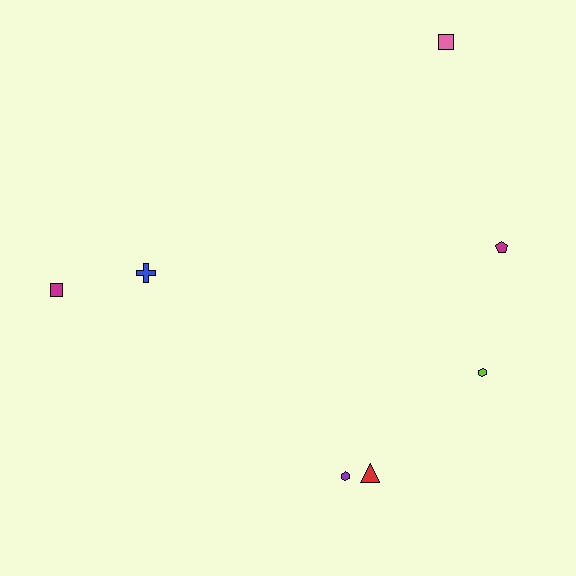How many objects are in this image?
There are 7 objects.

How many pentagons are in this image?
There is 1 pentagon.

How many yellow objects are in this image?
There are no yellow objects.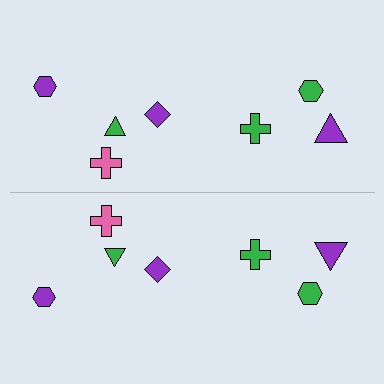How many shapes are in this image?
There are 14 shapes in this image.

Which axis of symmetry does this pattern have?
The pattern has a horizontal axis of symmetry running through the center of the image.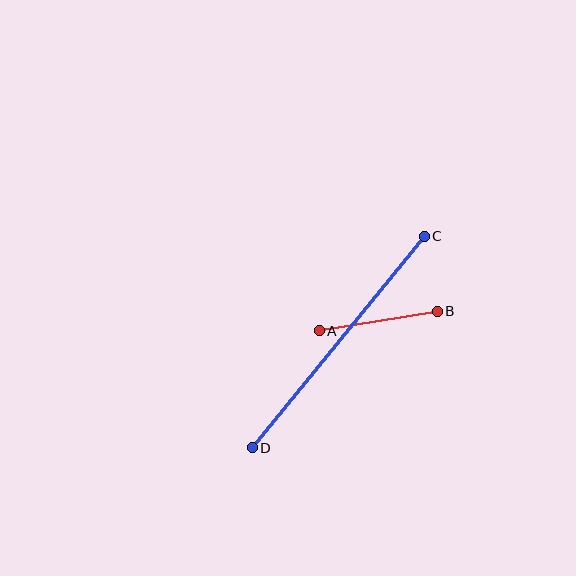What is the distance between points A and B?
The distance is approximately 120 pixels.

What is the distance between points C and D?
The distance is approximately 273 pixels.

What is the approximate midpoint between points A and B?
The midpoint is at approximately (379, 321) pixels.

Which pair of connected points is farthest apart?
Points C and D are farthest apart.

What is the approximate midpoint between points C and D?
The midpoint is at approximately (338, 342) pixels.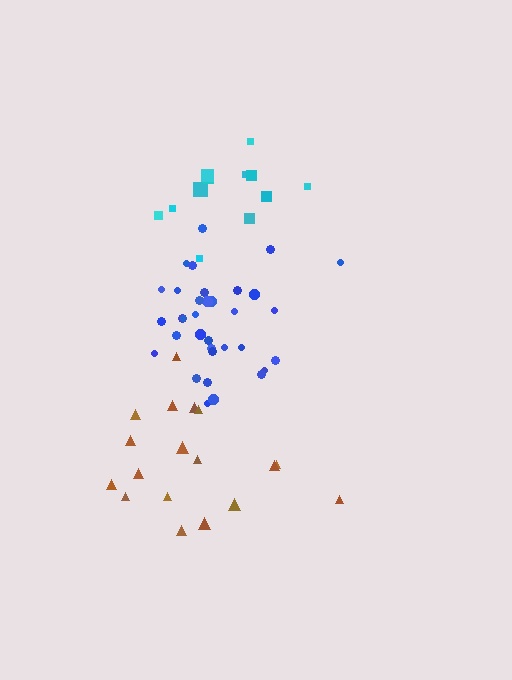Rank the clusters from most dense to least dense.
blue, cyan, brown.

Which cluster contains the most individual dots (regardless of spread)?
Blue (35).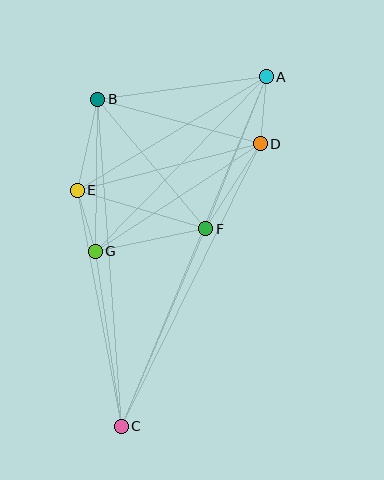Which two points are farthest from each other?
Points A and C are farthest from each other.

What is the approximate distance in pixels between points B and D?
The distance between B and D is approximately 169 pixels.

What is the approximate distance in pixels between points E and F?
The distance between E and F is approximately 134 pixels.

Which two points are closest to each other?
Points E and G are closest to each other.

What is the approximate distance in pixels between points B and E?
The distance between B and E is approximately 93 pixels.